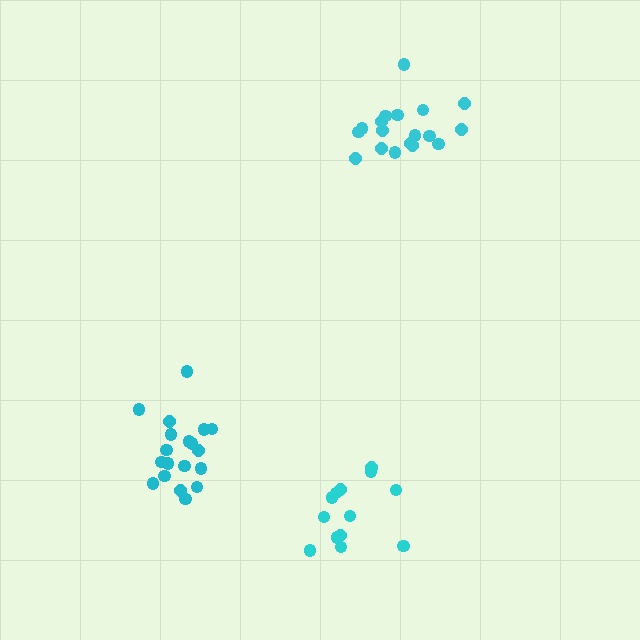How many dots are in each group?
Group 1: 19 dots, Group 2: 19 dots, Group 3: 13 dots (51 total).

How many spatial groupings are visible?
There are 3 spatial groupings.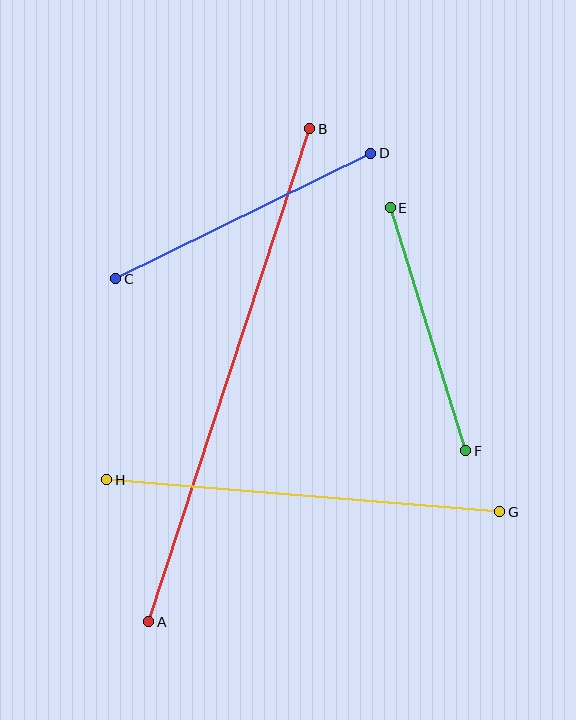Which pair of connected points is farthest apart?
Points A and B are farthest apart.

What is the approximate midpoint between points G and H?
The midpoint is at approximately (303, 496) pixels.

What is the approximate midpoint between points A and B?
The midpoint is at approximately (229, 375) pixels.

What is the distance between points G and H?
The distance is approximately 394 pixels.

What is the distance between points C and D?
The distance is approximately 284 pixels.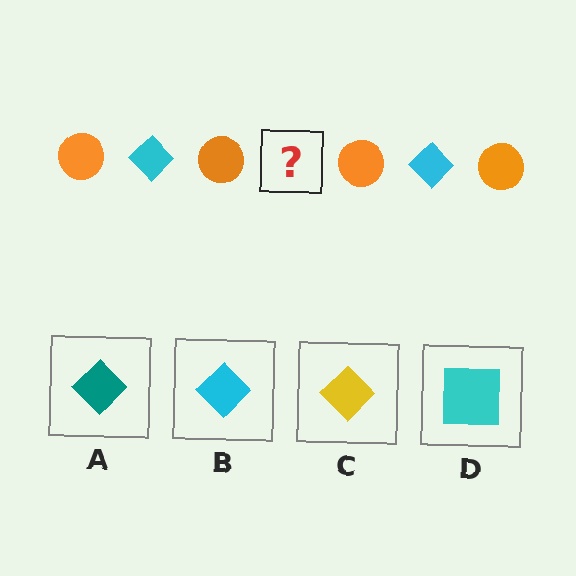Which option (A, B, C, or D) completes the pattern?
B.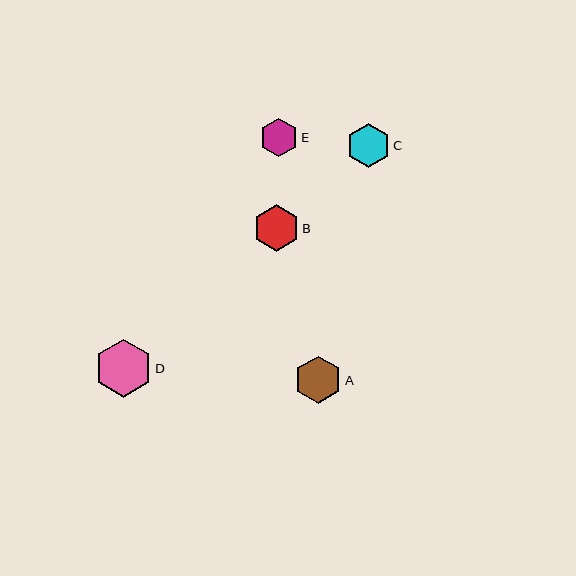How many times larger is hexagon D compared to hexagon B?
Hexagon D is approximately 1.2 times the size of hexagon B.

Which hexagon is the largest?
Hexagon D is the largest with a size of approximately 58 pixels.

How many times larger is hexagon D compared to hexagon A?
Hexagon D is approximately 1.2 times the size of hexagon A.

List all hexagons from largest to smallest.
From largest to smallest: D, A, B, C, E.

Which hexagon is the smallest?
Hexagon E is the smallest with a size of approximately 39 pixels.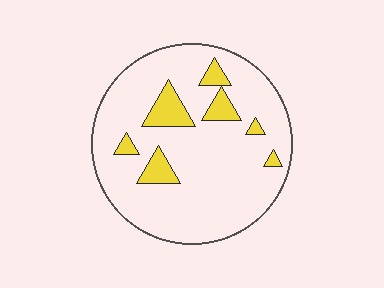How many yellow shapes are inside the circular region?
7.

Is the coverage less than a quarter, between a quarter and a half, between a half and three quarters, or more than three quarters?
Less than a quarter.